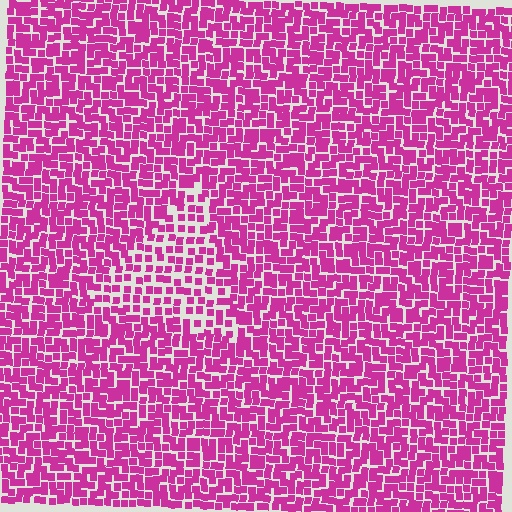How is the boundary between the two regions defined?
The boundary is defined by a change in element density (approximately 1.7x ratio). All elements are the same color, size, and shape.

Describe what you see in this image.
The image contains small magenta elements arranged at two different densities. A triangle-shaped region is visible where the elements are less densely packed than the surrounding area.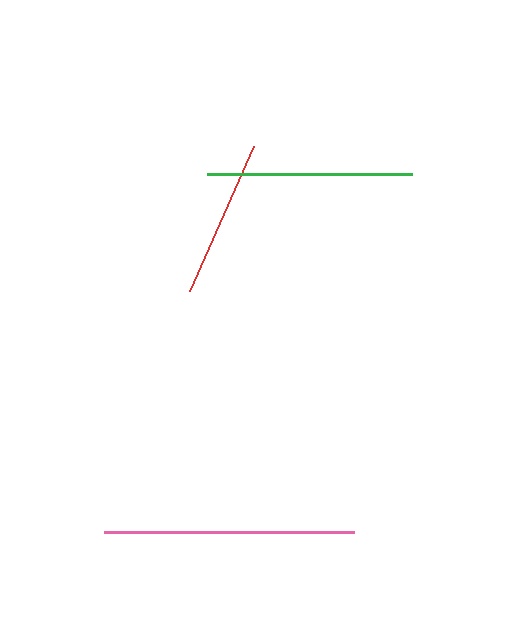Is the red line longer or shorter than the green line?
The green line is longer than the red line.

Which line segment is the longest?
The pink line is the longest at approximately 250 pixels.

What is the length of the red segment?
The red segment is approximately 159 pixels long.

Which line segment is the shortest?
The red line is the shortest at approximately 159 pixels.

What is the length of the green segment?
The green segment is approximately 205 pixels long.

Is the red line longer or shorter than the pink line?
The pink line is longer than the red line.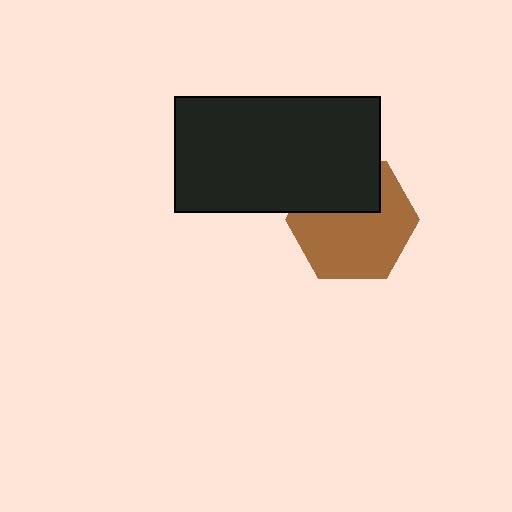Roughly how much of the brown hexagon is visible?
Most of it is visible (roughly 66%).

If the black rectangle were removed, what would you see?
You would see the complete brown hexagon.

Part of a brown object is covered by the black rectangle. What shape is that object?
It is a hexagon.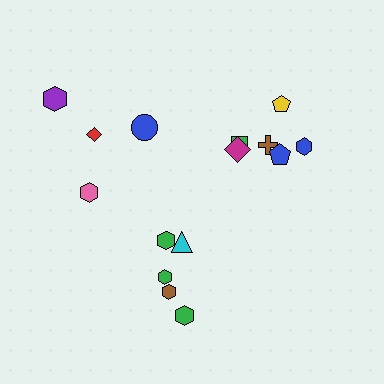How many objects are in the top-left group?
There are 4 objects.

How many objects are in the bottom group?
There are 5 objects.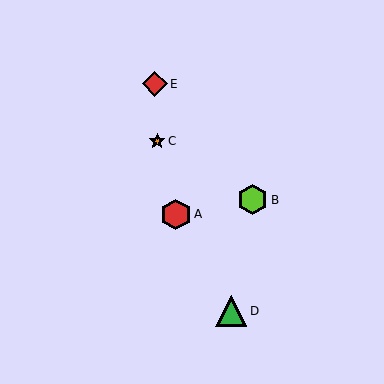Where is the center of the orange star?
The center of the orange star is at (157, 141).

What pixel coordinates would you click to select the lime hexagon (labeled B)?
Click at (253, 200) to select the lime hexagon B.